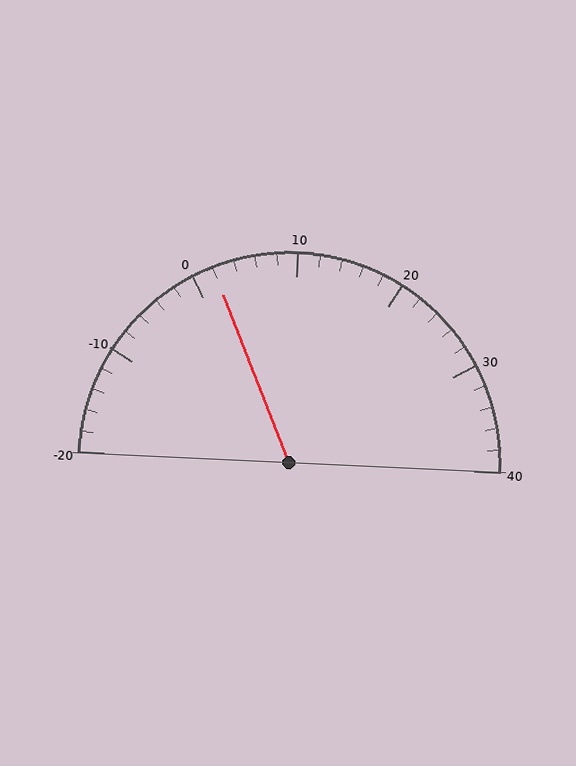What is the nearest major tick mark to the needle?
The nearest major tick mark is 0.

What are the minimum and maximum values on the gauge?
The gauge ranges from -20 to 40.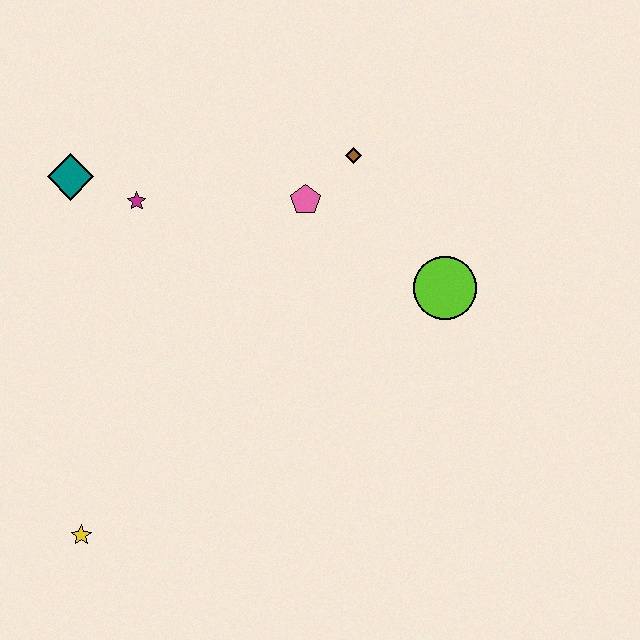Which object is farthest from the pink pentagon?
The yellow star is farthest from the pink pentagon.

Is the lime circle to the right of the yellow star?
Yes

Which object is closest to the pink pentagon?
The brown diamond is closest to the pink pentagon.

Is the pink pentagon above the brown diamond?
No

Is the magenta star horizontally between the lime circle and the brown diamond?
No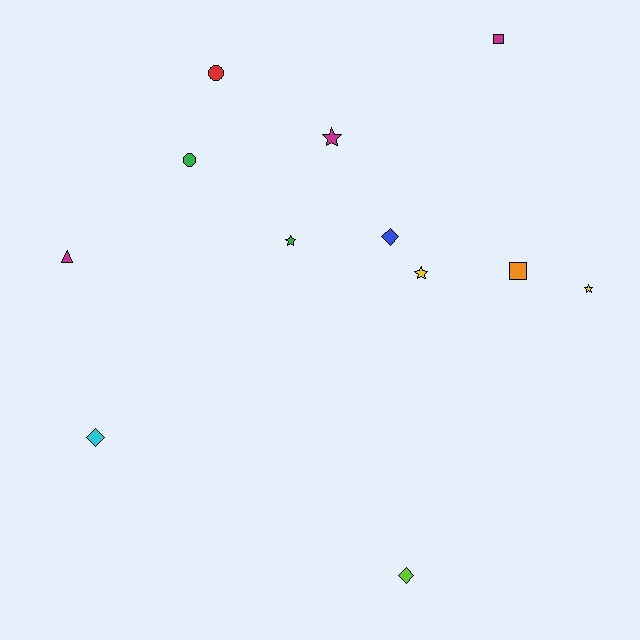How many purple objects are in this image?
There are no purple objects.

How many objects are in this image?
There are 12 objects.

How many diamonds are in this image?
There are 3 diamonds.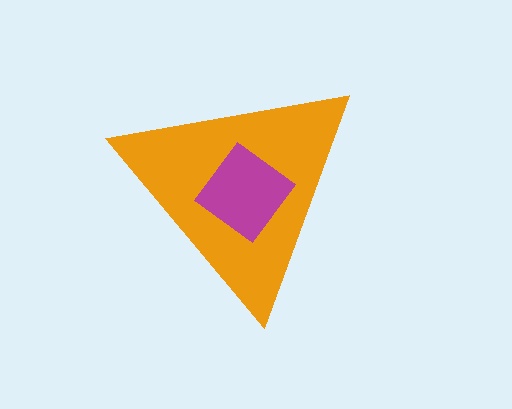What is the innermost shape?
The magenta diamond.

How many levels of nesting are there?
2.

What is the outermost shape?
The orange triangle.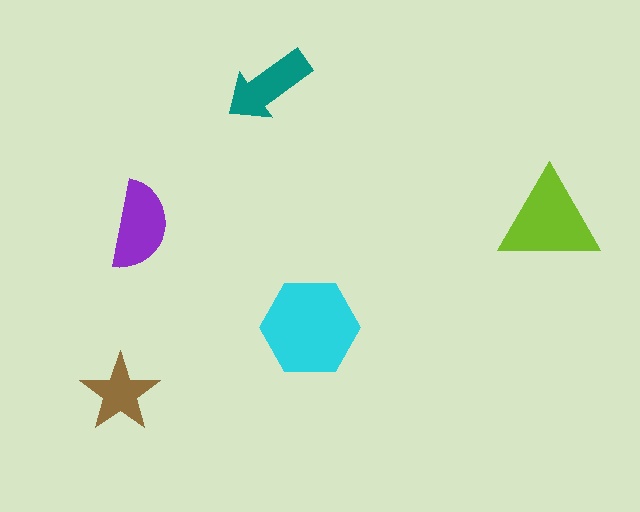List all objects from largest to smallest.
The cyan hexagon, the lime triangle, the purple semicircle, the teal arrow, the brown star.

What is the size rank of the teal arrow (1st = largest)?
4th.